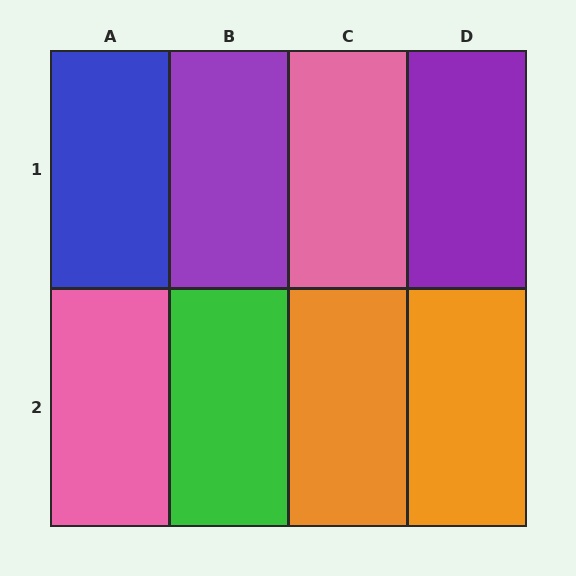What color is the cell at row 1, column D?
Purple.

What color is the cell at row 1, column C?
Pink.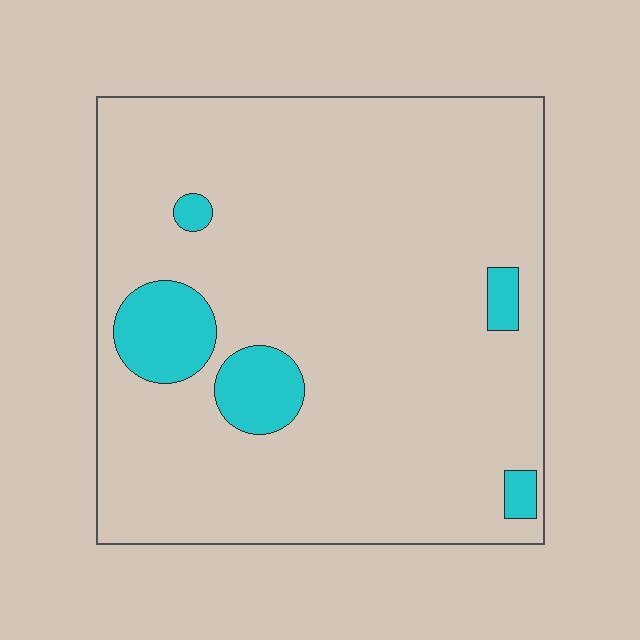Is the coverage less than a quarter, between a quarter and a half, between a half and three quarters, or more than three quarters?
Less than a quarter.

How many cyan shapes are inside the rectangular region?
5.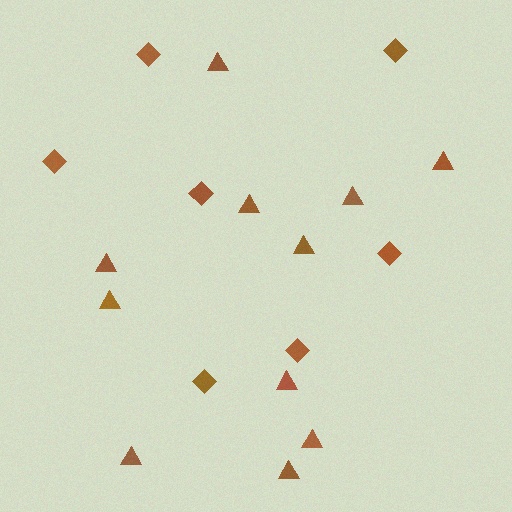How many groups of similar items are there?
There are 2 groups: one group of diamonds (7) and one group of triangles (11).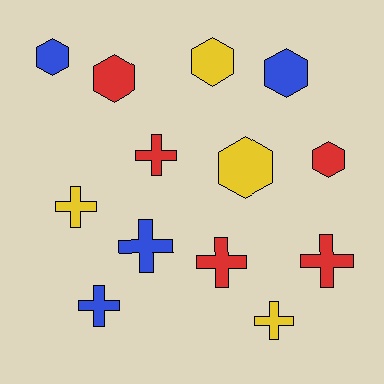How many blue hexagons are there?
There are 2 blue hexagons.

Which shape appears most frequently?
Cross, with 7 objects.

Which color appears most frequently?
Red, with 5 objects.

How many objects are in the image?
There are 13 objects.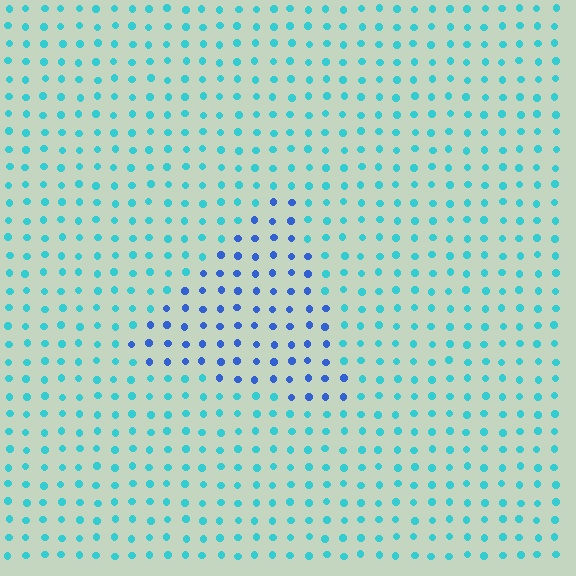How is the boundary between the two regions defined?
The boundary is defined purely by a slight shift in hue (about 41 degrees). Spacing, size, and orientation are identical on both sides.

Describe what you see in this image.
The image is filled with small cyan elements in a uniform arrangement. A triangle-shaped region is visible where the elements are tinted to a slightly different hue, forming a subtle color boundary.